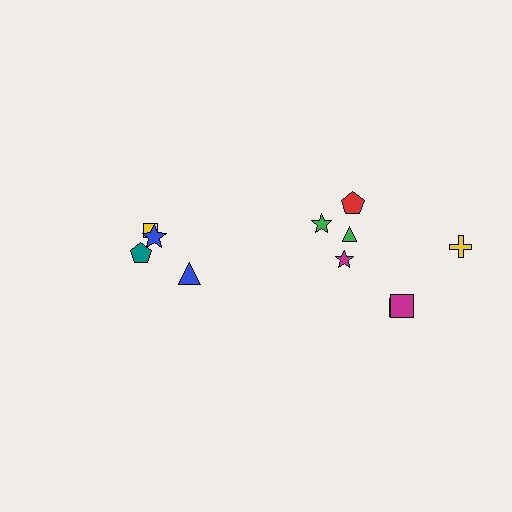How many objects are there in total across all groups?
There are 11 objects.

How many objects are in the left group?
There are 4 objects.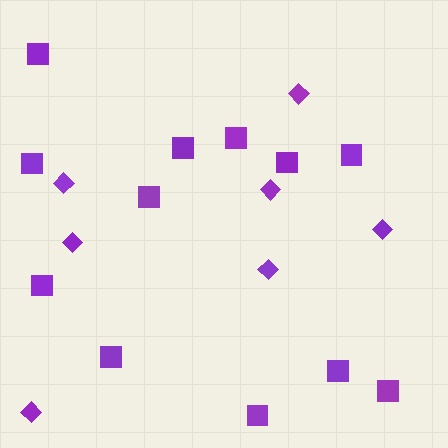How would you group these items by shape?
There are 2 groups: one group of squares (12) and one group of diamonds (7).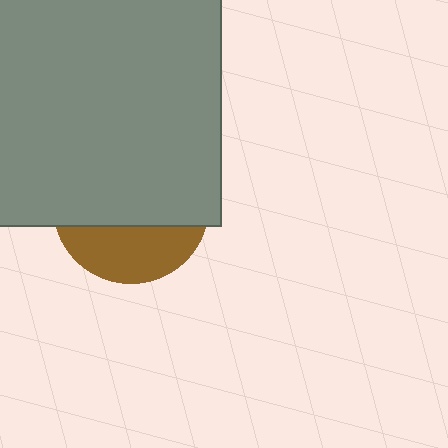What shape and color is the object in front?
The object in front is a gray rectangle.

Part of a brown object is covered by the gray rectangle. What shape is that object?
It is a circle.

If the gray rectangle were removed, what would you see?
You would see the complete brown circle.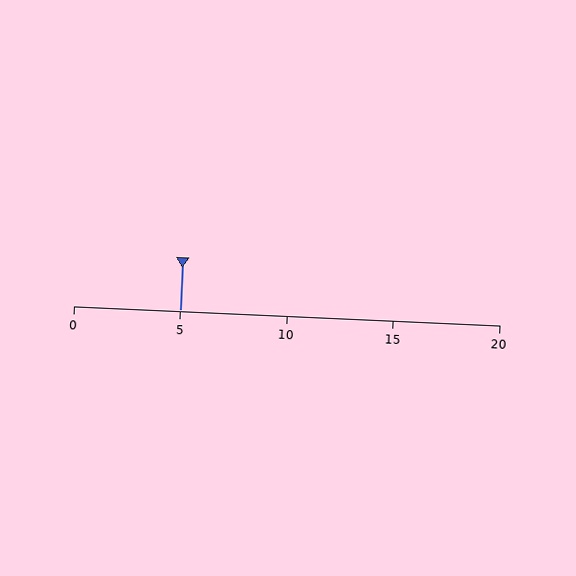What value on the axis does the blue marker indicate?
The marker indicates approximately 5.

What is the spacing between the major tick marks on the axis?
The major ticks are spaced 5 apart.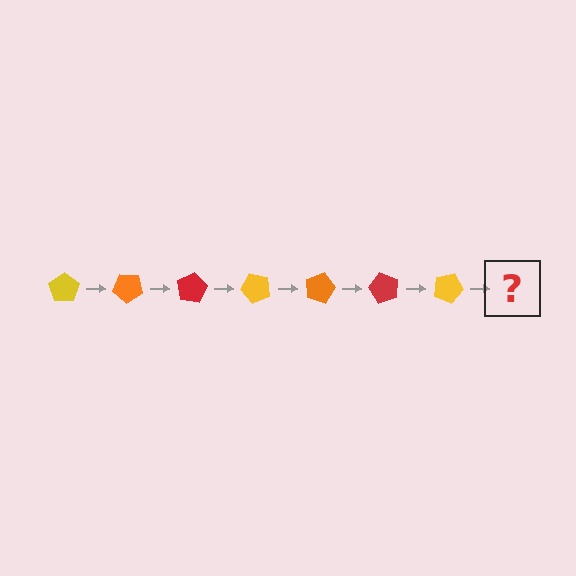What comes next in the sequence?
The next element should be an orange pentagon, rotated 280 degrees from the start.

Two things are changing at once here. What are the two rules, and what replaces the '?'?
The two rules are that it rotates 40 degrees each step and the color cycles through yellow, orange, and red. The '?' should be an orange pentagon, rotated 280 degrees from the start.